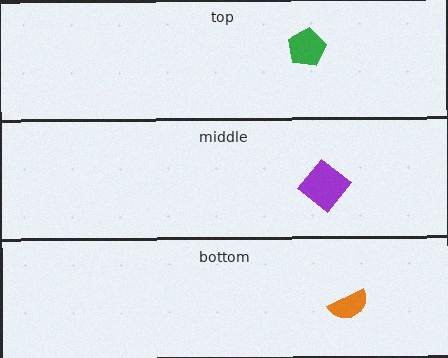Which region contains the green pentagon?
The top region.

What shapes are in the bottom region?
The orange semicircle.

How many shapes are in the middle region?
1.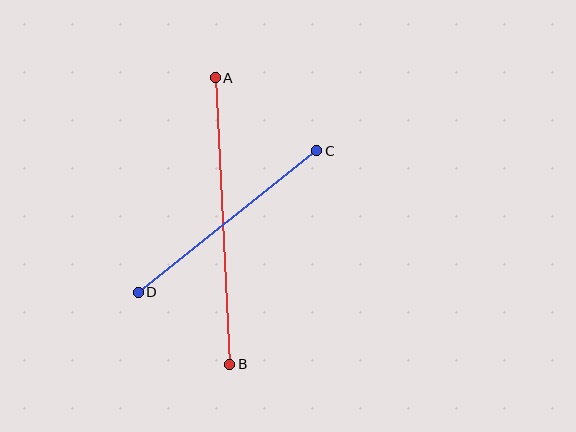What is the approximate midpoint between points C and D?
The midpoint is at approximately (227, 222) pixels.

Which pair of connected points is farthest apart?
Points A and B are farthest apart.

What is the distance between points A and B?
The distance is approximately 287 pixels.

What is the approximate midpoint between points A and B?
The midpoint is at approximately (223, 221) pixels.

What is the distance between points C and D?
The distance is approximately 228 pixels.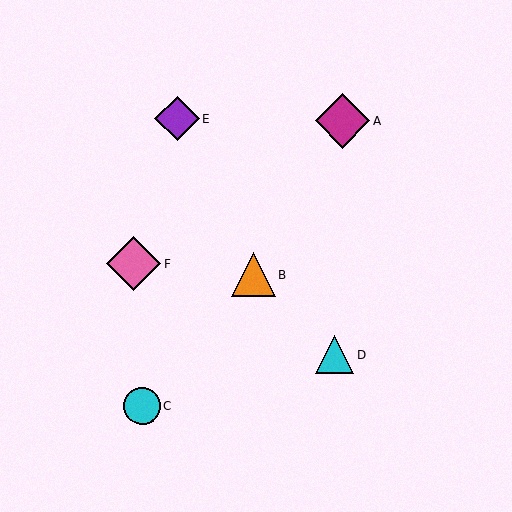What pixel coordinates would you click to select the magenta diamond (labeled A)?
Click at (342, 121) to select the magenta diamond A.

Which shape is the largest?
The magenta diamond (labeled A) is the largest.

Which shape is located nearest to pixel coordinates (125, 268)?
The pink diamond (labeled F) at (134, 264) is nearest to that location.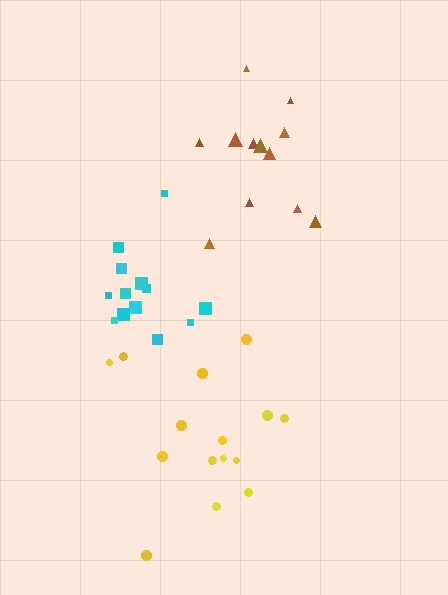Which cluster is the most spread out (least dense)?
Brown.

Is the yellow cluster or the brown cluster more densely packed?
Yellow.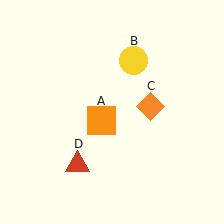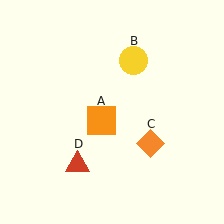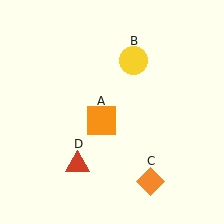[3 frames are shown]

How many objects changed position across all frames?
1 object changed position: orange diamond (object C).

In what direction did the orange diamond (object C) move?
The orange diamond (object C) moved down.